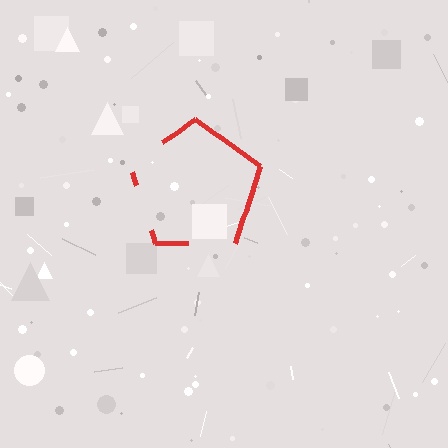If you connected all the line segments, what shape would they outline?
They would outline a pentagon.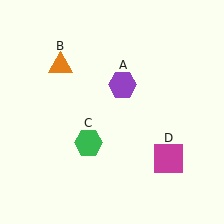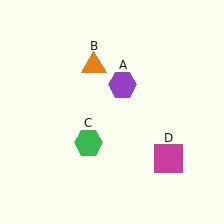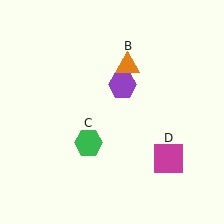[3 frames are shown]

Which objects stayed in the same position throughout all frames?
Purple hexagon (object A) and green hexagon (object C) and magenta square (object D) remained stationary.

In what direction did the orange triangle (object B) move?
The orange triangle (object B) moved right.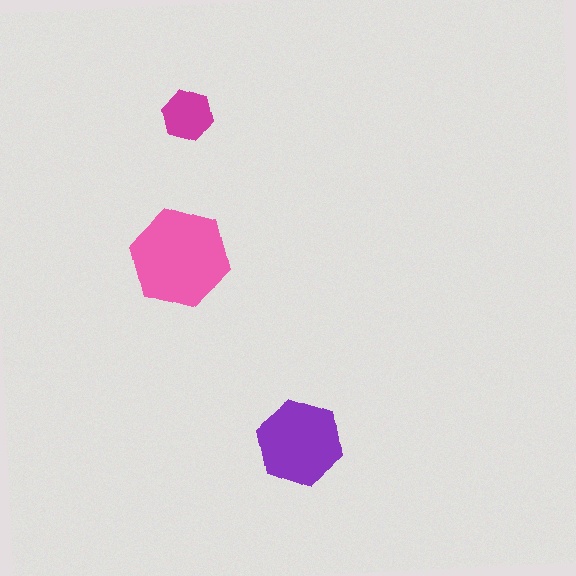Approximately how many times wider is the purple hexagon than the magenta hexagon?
About 1.5 times wider.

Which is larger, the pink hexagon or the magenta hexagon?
The pink one.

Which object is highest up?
The magenta hexagon is topmost.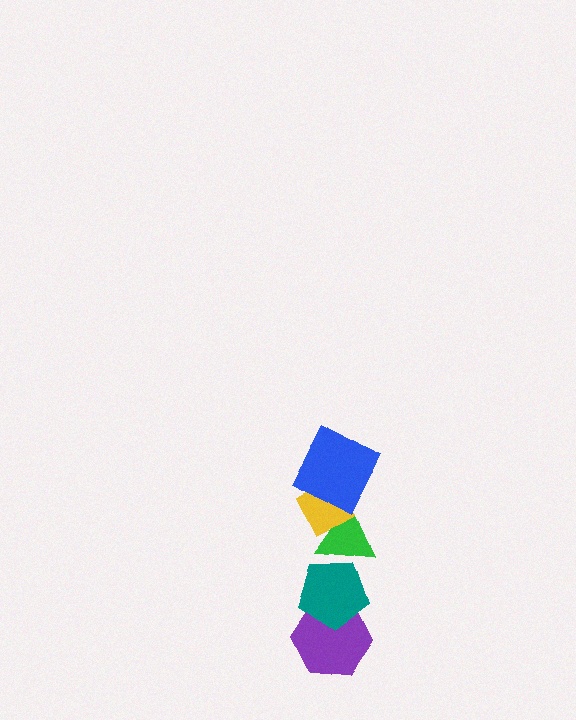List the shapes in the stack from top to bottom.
From top to bottom: the blue square, the yellow diamond, the green triangle, the teal pentagon, the purple hexagon.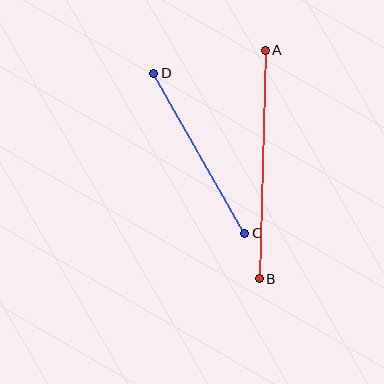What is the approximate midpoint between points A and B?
The midpoint is at approximately (262, 164) pixels.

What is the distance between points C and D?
The distance is approximately 184 pixels.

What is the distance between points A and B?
The distance is approximately 228 pixels.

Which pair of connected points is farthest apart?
Points A and B are farthest apart.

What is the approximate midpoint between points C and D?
The midpoint is at approximately (199, 153) pixels.